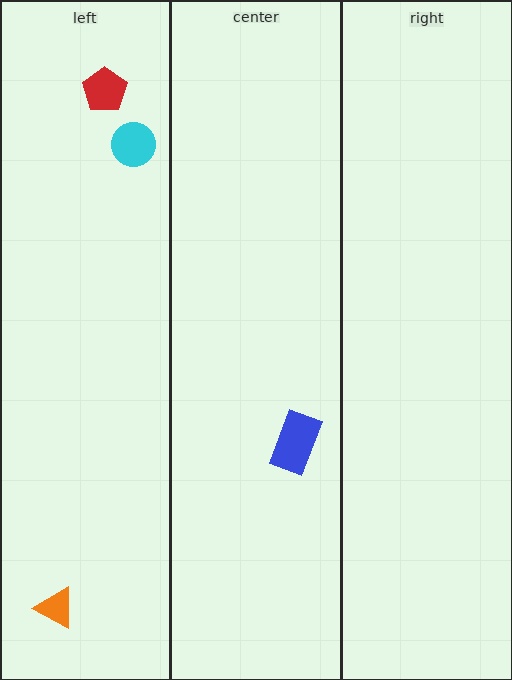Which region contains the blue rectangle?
The center region.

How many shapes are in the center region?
1.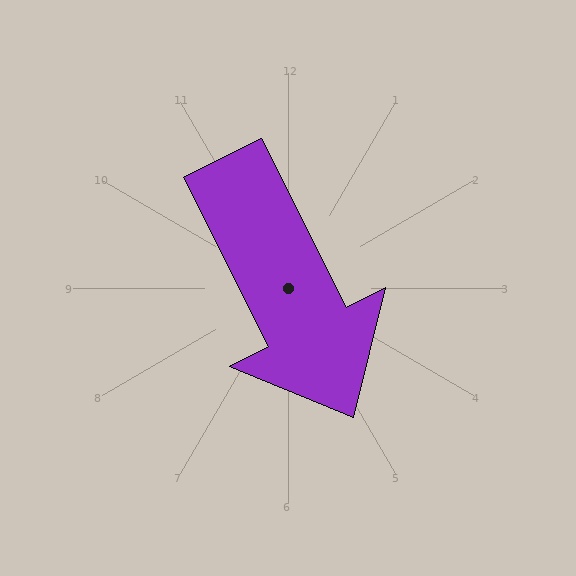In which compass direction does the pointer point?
Southeast.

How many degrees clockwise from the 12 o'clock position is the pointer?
Approximately 153 degrees.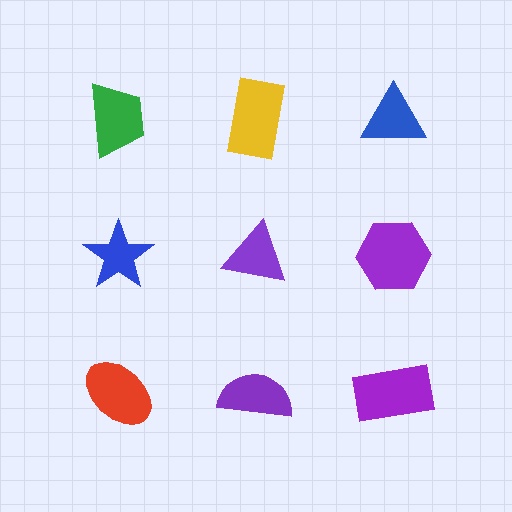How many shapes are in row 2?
3 shapes.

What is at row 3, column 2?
A purple semicircle.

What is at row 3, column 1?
A red ellipse.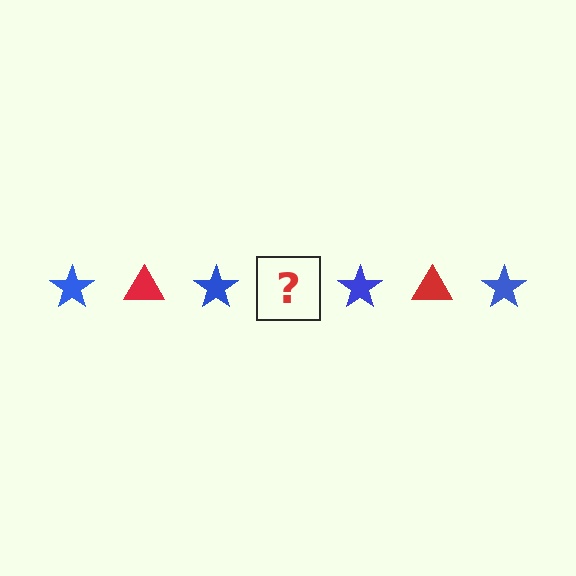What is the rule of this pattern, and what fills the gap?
The rule is that the pattern alternates between blue star and red triangle. The gap should be filled with a red triangle.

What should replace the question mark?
The question mark should be replaced with a red triangle.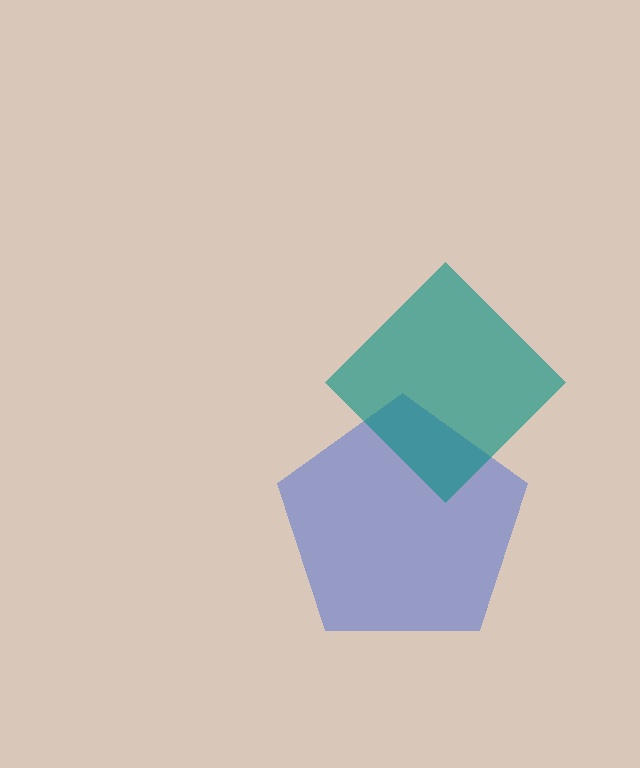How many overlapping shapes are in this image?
There are 2 overlapping shapes in the image.